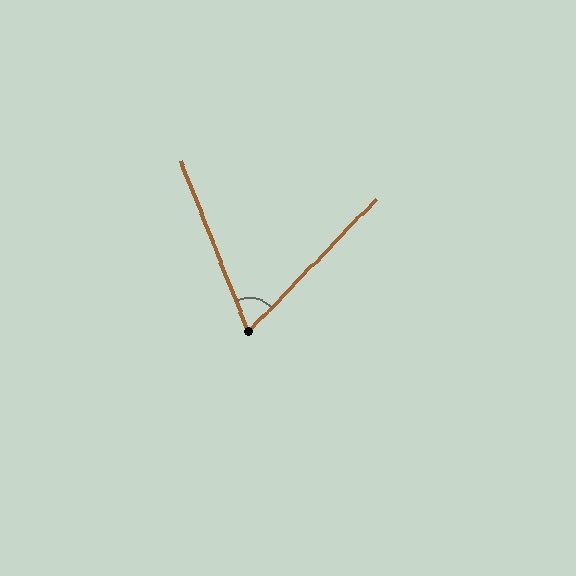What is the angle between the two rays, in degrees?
Approximately 66 degrees.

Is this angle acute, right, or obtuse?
It is acute.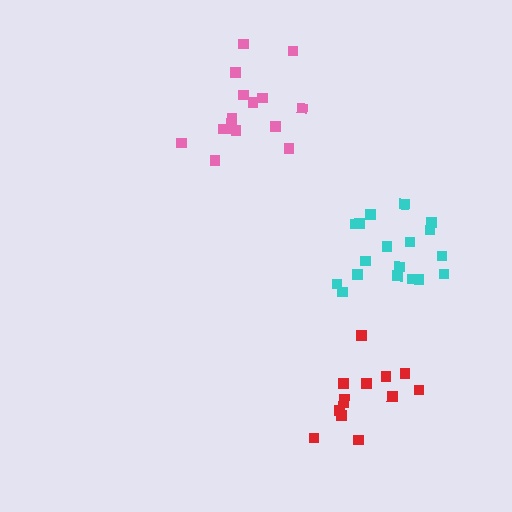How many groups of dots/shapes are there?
There are 3 groups.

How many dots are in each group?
Group 1: 13 dots, Group 2: 16 dots, Group 3: 18 dots (47 total).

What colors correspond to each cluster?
The clusters are colored: red, pink, cyan.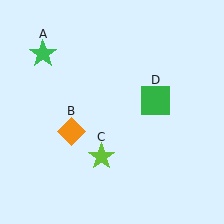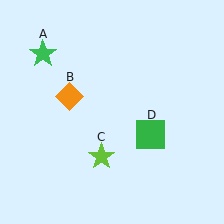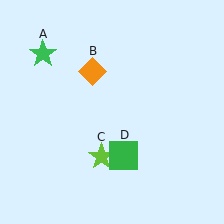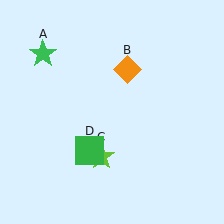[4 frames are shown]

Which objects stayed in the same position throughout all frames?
Green star (object A) and lime star (object C) remained stationary.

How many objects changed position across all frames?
2 objects changed position: orange diamond (object B), green square (object D).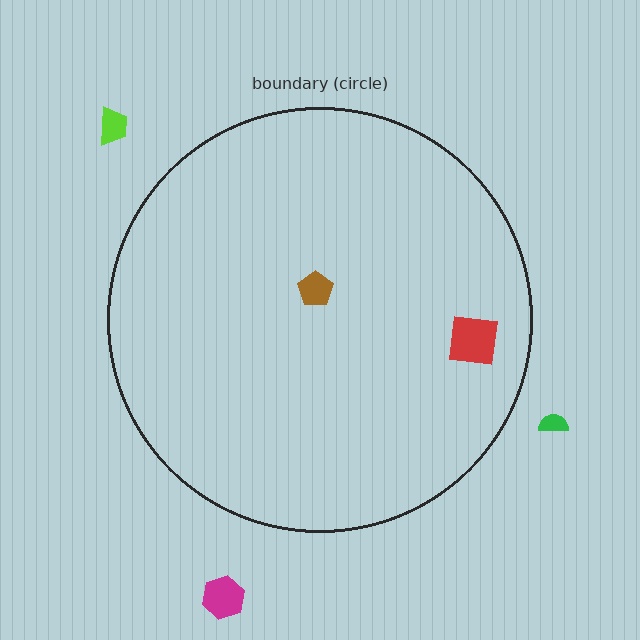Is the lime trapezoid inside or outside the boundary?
Outside.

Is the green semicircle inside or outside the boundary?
Outside.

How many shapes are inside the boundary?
2 inside, 3 outside.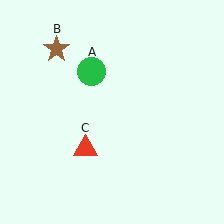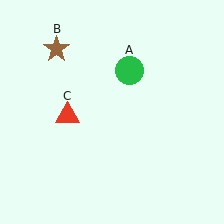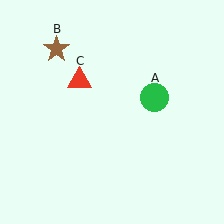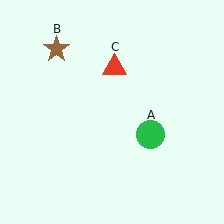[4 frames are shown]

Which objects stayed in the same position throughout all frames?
Brown star (object B) remained stationary.